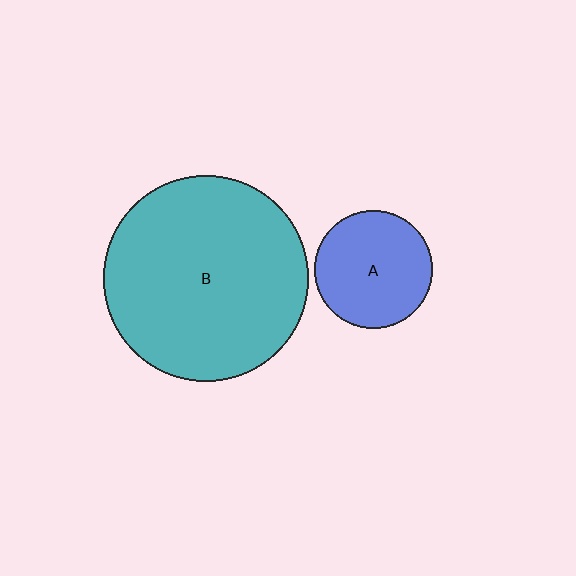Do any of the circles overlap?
No, none of the circles overlap.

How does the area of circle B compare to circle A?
Approximately 3.0 times.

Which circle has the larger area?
Circle B (teal).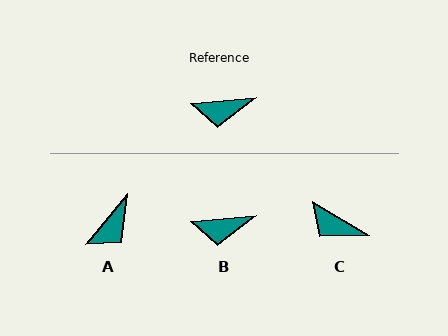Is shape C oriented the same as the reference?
No, it is off by about 36 degrees.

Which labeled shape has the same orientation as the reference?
B.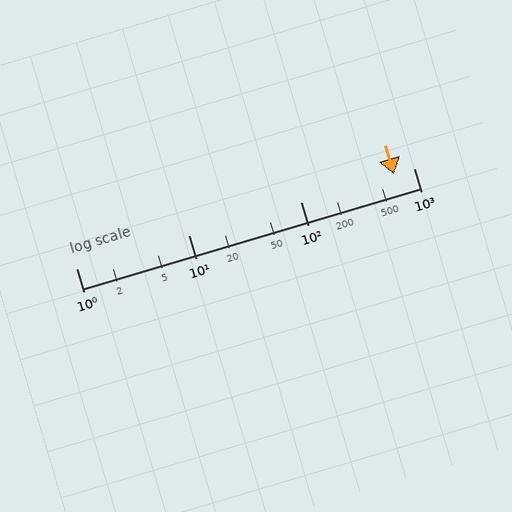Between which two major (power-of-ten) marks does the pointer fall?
The pointer is between 100 and 1000.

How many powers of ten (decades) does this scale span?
The scale spans 3 decades, from 1 to 1000.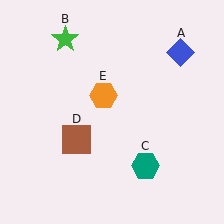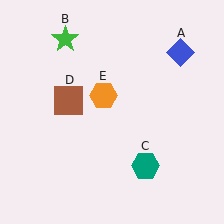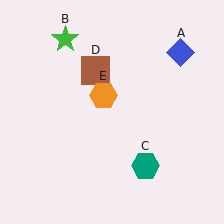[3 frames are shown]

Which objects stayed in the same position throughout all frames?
Blue diamond (object A) and green star (object B) and teal hexagon (object C) and orange hexagon (object E) remained stationary.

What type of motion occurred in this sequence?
The brown square (object D) rotated clockwise around the center of the scene.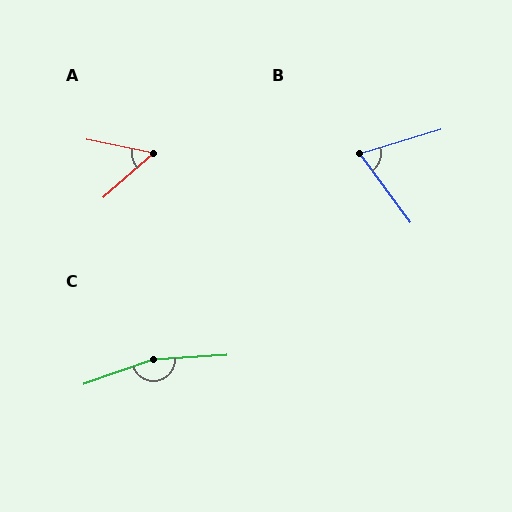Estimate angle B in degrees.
Approximately 70 degrees.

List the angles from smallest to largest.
A (53°), B (70°), C (164°).